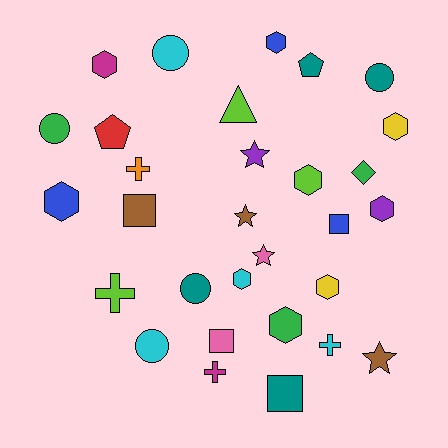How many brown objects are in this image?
There are 3 brown objects.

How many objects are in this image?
There are 30 objects.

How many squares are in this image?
There are 4 squares.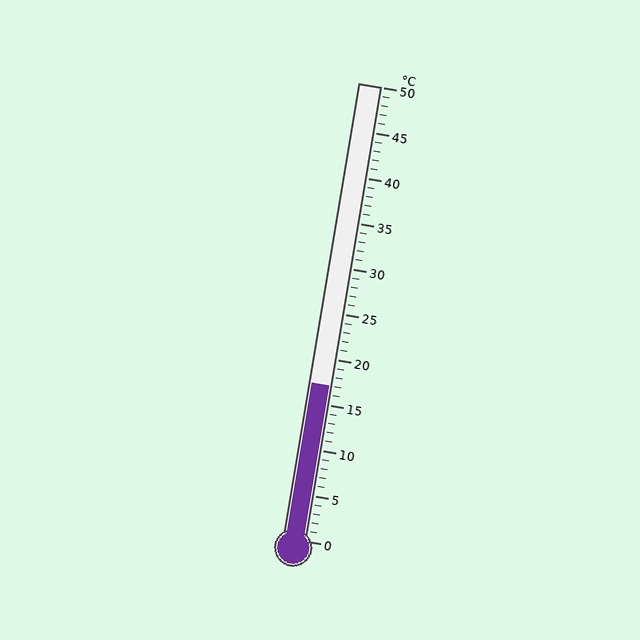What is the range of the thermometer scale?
The thermometer scale ranges from 0°C to 50°C.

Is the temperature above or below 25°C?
The temperature is below 25°C.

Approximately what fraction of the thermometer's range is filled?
The thermometer is filled to approximately 35% of its range.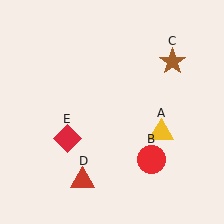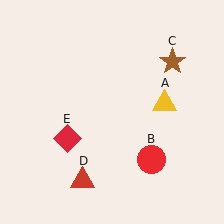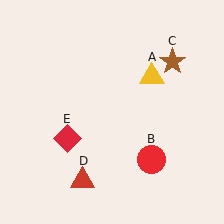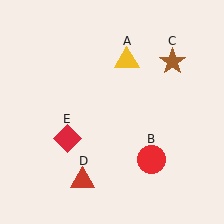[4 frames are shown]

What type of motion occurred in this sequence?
The yellow triangle (object A) rotated counterclockwise around the center of the scene.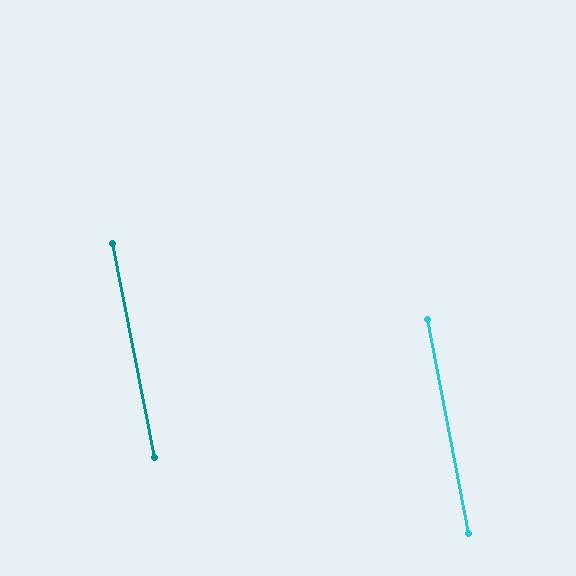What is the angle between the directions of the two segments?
Approximately 0 degrees.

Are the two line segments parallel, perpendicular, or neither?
Parallel — their directions differ by only 0.3°.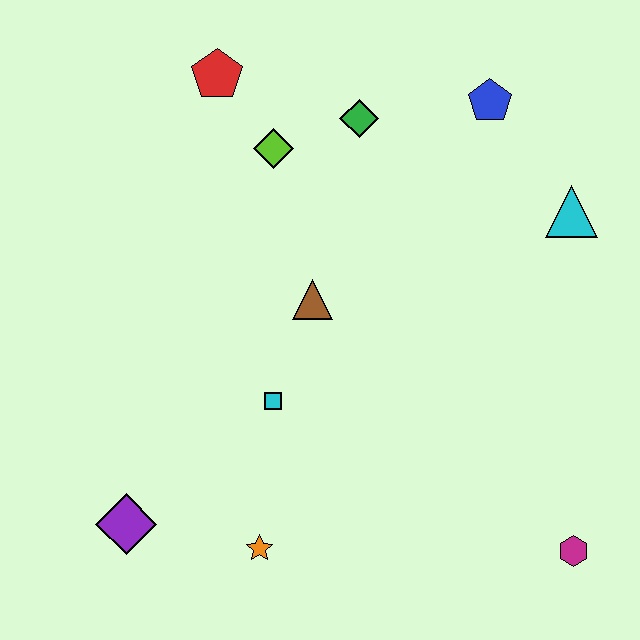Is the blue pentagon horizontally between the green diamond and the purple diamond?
No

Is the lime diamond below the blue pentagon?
Yes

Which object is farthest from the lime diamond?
The magenta hexagon is farthest from the lime diamond.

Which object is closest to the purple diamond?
The orange star is closest to the purple diamond.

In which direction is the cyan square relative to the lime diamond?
The cyan square is below the lime diamond.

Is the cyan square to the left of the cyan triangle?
Yes